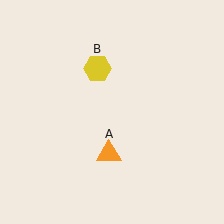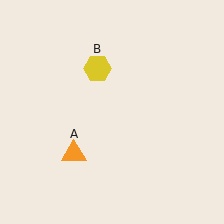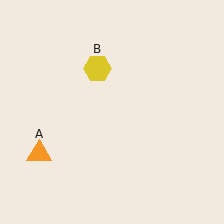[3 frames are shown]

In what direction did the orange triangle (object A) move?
The orange triangle (object A) moved left.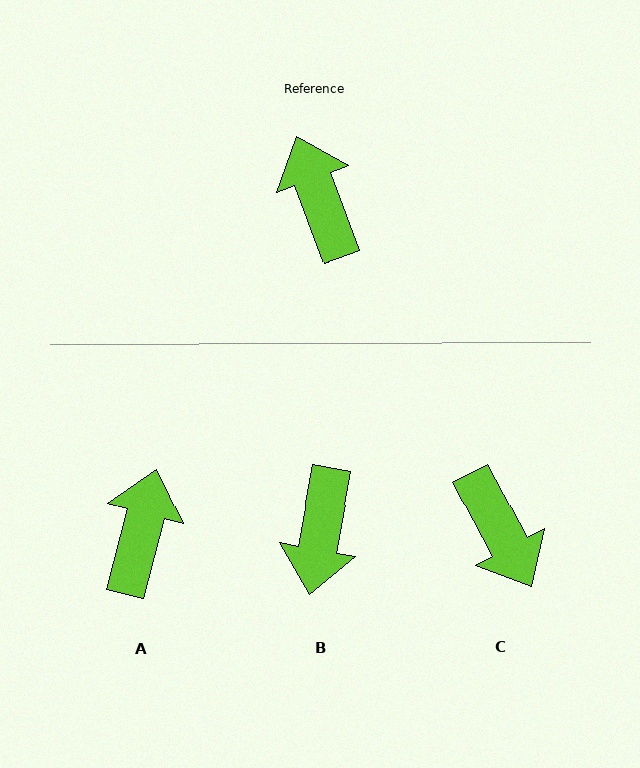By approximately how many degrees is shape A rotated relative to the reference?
Approximately 35 degrees clockwise.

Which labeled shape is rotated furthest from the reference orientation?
C, about 172 degrees away.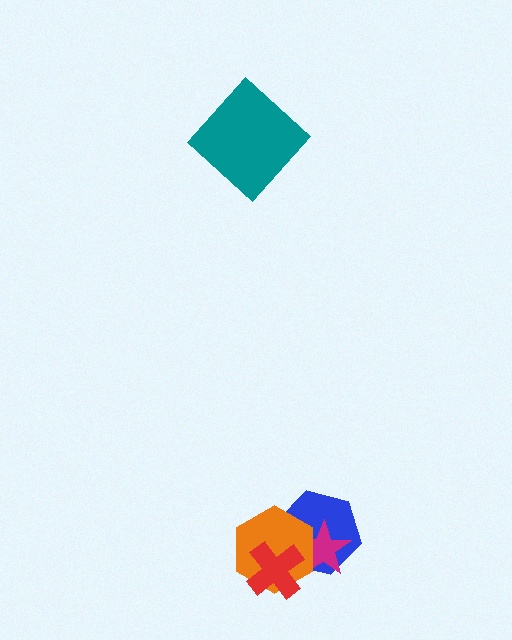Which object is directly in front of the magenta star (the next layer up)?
The orange hexagon is directly in front of the magenta star.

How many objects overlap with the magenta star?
3 objects overlap with the magenta star.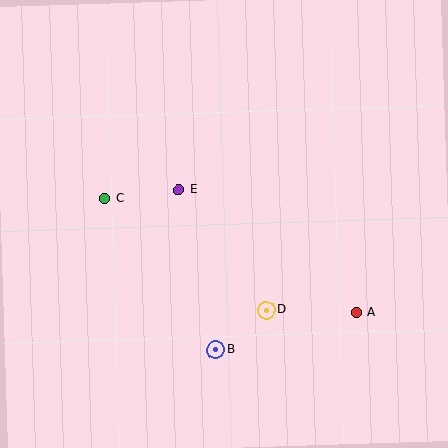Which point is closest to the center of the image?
Point E at (179, 190) is closest to the center.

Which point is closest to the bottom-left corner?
Point B is closest to the bottom-left corner.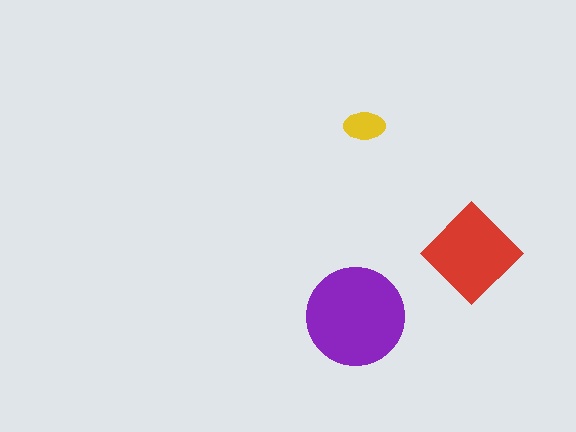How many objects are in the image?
There are 3 objects in the image.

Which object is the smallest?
The yellow ellipse.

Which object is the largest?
The purple circle.